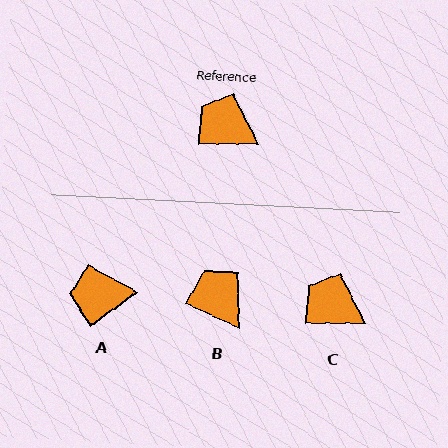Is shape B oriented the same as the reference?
No, it is off by about 25 degrees.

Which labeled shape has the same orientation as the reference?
C.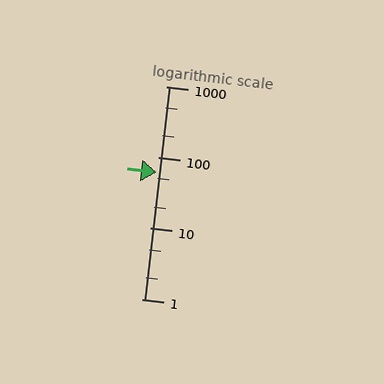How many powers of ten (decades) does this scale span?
The scale spans 3 decades, from 1 to 1000.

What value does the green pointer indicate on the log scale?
The pointer indicates approximately 61.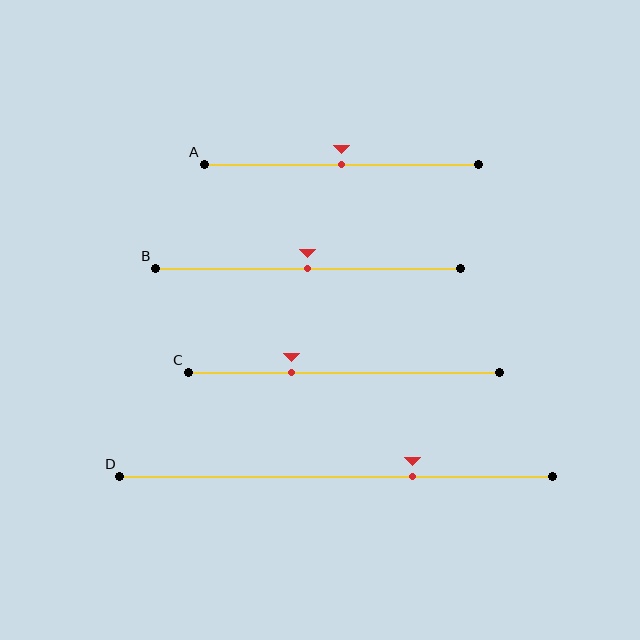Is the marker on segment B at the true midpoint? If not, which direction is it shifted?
Yes, the marker on segment B is at the true midpoint.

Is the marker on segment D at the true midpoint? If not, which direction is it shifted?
No, the marker on segment D is shifted to the right by about 18% of the segment length.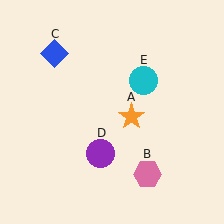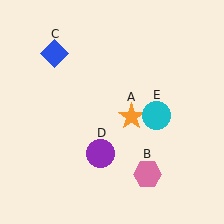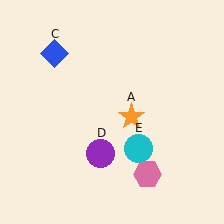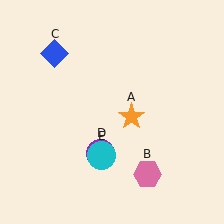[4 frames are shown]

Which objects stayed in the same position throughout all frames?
Orange star (object A) and pink hexagon (object B) and blue diamond (object C) and purple circle (object D) remained stationary.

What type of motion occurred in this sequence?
The cyan circle (object E) rotated clockwise around the center of the scene.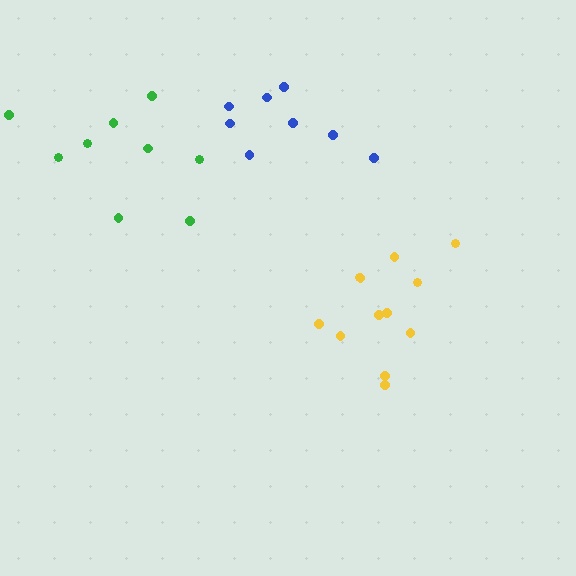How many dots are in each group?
Group 1: 9 dots, Group 2: 12 dots, Group 3: 8 dots (29 total).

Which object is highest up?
The blue cluster is topmost.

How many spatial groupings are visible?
There are 3 spatial groupings.